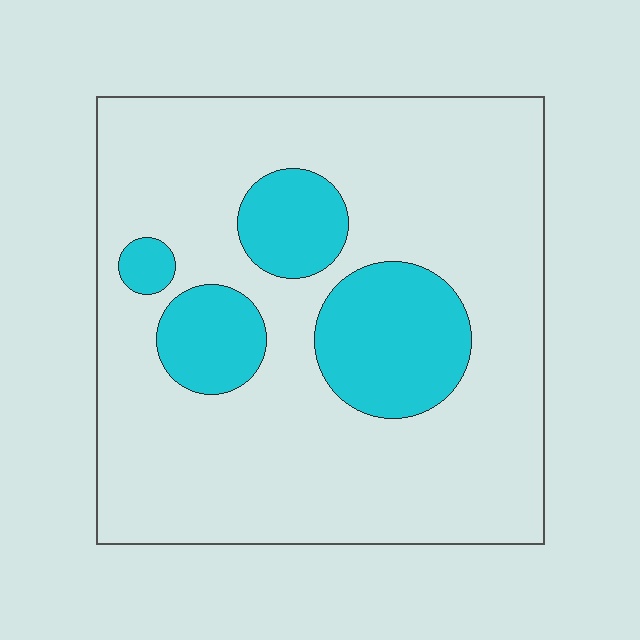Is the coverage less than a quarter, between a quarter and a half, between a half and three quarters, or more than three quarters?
Less than a quarter.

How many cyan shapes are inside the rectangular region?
4.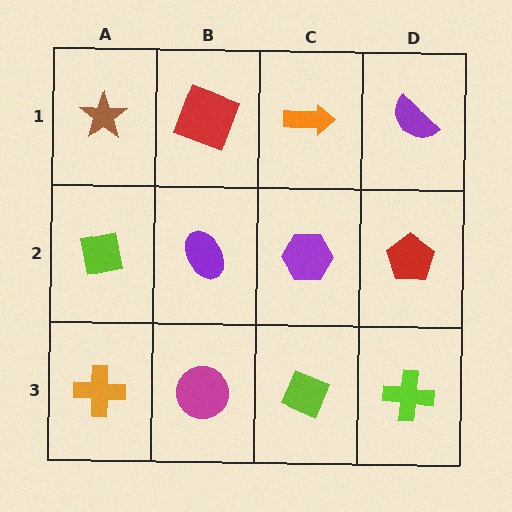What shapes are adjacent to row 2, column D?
A purple semicircle (row 1, column D), a lime cross (row 3, column D), a purple hexagon (row 2, column C).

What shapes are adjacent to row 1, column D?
A red pentagon (row 2, column D), an orange arrow (row 1, column C).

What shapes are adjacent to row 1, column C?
A purple hexagon (row 2, column C), a red square (row 1, column B), a purple semicircle (row 1, column D).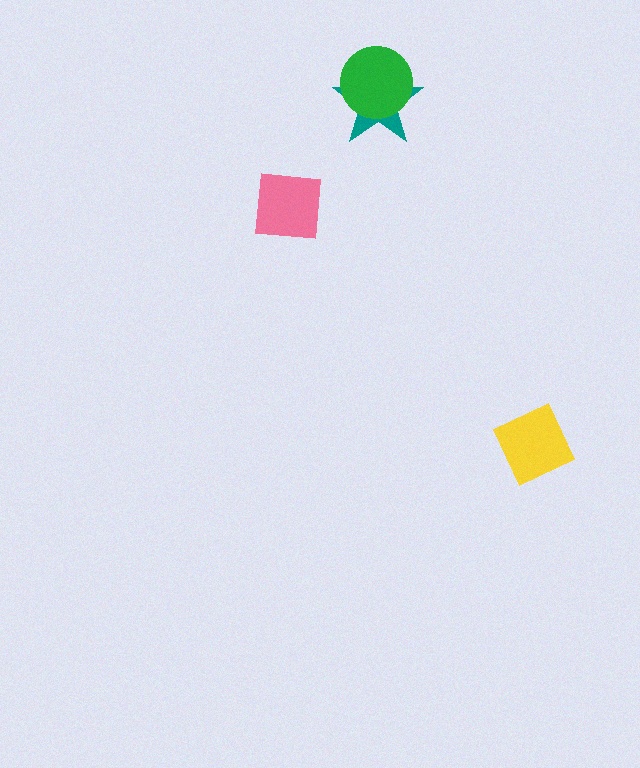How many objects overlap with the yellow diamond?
0 objects overlap with the yellow diamond.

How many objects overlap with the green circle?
1 object overlaps with the green circle.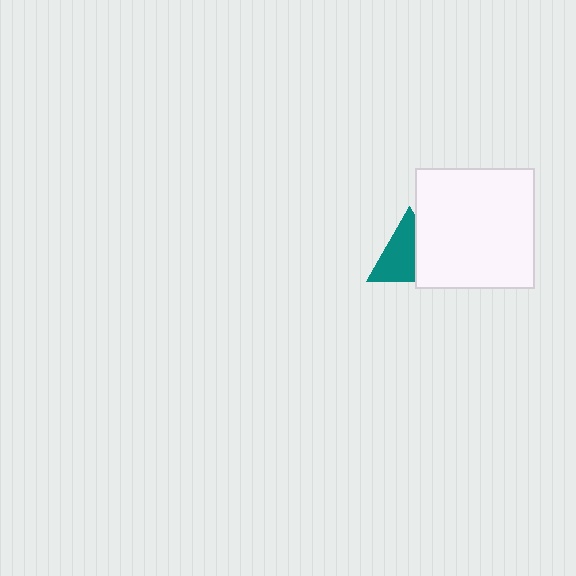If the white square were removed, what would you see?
You would see the complete teal triangle.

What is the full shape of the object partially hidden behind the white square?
The partially hidden object is a teal triangle.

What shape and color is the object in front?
The object in front is a white square.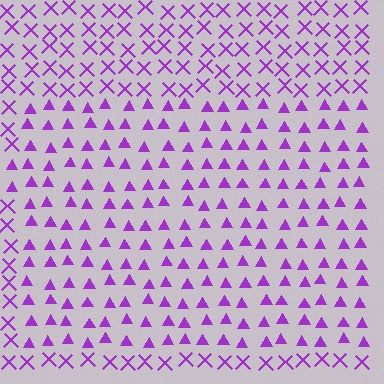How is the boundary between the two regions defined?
The boundary is defined by a change in element shape: triangles inside vs. X marks outside. All elements share the same color and spacing.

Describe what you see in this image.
The image is filled with small purple elements arranged in a uniform grid. A rectangle-shaped region contains triangles, while the surrounding area contains X marks. The boundary is defined purely by the change in element shape.